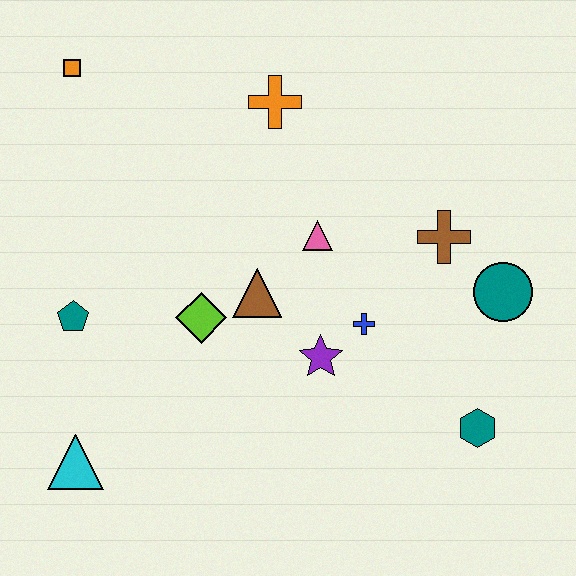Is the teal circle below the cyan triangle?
No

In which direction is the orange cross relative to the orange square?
The orange cross is to the right of the orange square.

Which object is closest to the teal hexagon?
The teal circle is closest to the teal hexagon.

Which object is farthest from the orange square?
The teal hexagon is farthest from the orange square.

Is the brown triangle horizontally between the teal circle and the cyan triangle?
Yes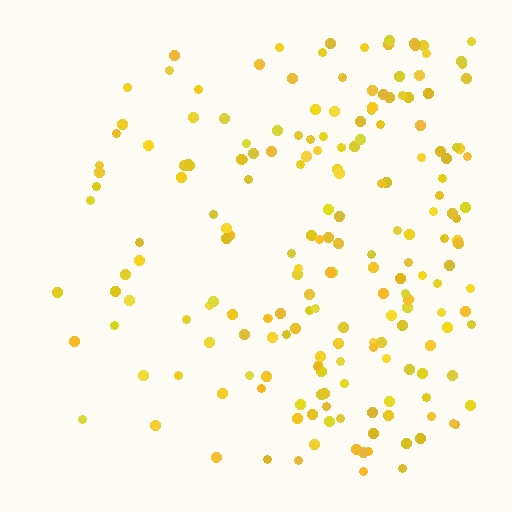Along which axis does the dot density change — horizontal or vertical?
Horizontal.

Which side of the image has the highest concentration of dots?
The right.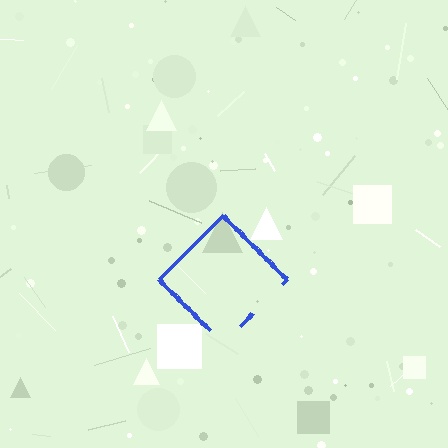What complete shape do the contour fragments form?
The contour fragments form a diamond.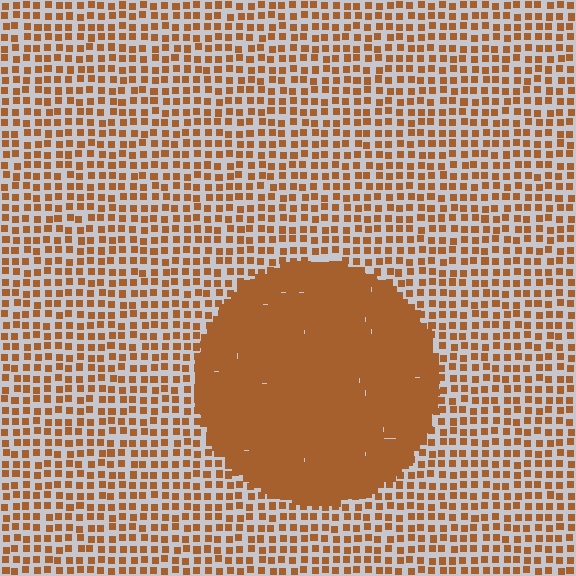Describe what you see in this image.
The image contains small brown elements arranged at two different densities. A circle-shaped region is visible where the elements are more densely packed than the surrounding area.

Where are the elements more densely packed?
The elements are more densely packed inside the circle boundary.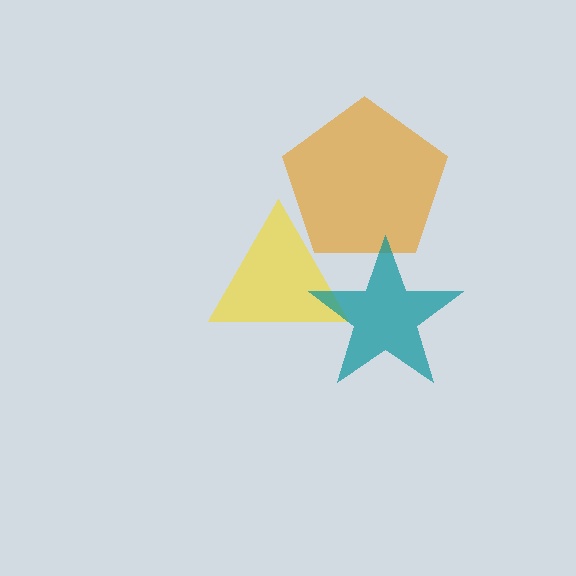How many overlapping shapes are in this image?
There are 3 overlapping shapes in the image.